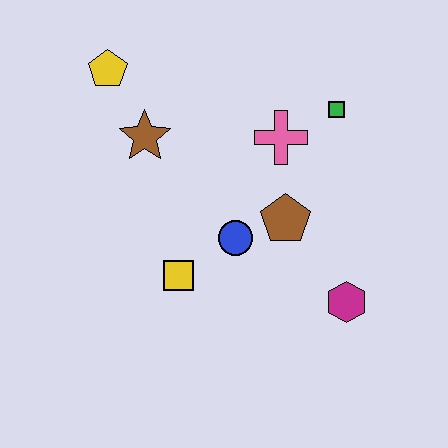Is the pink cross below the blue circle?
No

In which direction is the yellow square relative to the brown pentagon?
The yellow square is to the left of the brown pentagon.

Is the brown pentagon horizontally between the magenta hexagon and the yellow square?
Yes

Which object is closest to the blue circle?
The brown pentagon is closest to the blue circle.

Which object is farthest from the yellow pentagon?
The magenta hexagon is farthest from the yellow pentagon.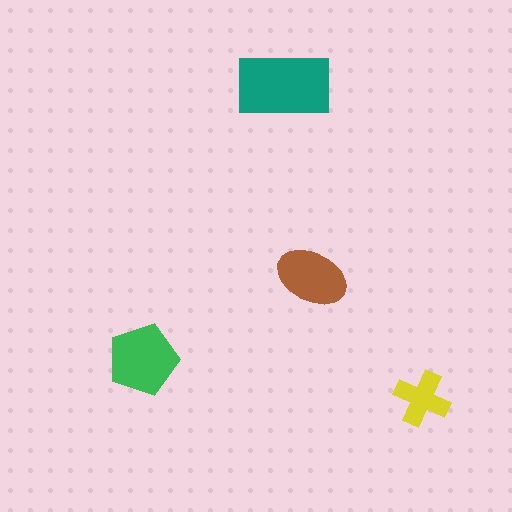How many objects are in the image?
There are 4 objects in the image.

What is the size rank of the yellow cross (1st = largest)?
4th.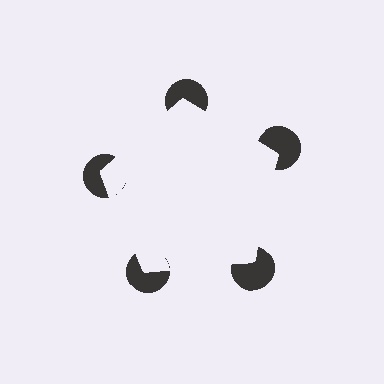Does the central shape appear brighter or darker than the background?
It typically appears slightly brighter than the background, even though no actual brightness change is drawn.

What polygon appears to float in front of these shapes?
An illusory pentagon — its edges are inferred from the aligned wedge cuts in the pac-man discs, not physically drawn.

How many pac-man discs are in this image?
There are 5 — one at each vertex of the illusory pentagon.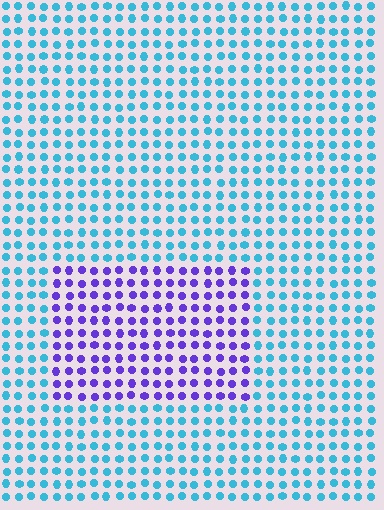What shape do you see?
I see a rectangle.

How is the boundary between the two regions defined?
The boundary is defined purely by a slight shift in hue (about 67 degrees). Spacing, size, and orientation are identical on both sides.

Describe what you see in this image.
The image is filled with small cyan elements in a uniform arrangement. A rectangle-shaped region is visible where the elements are tinted to a slightly different hue, forming a subtle color boundary.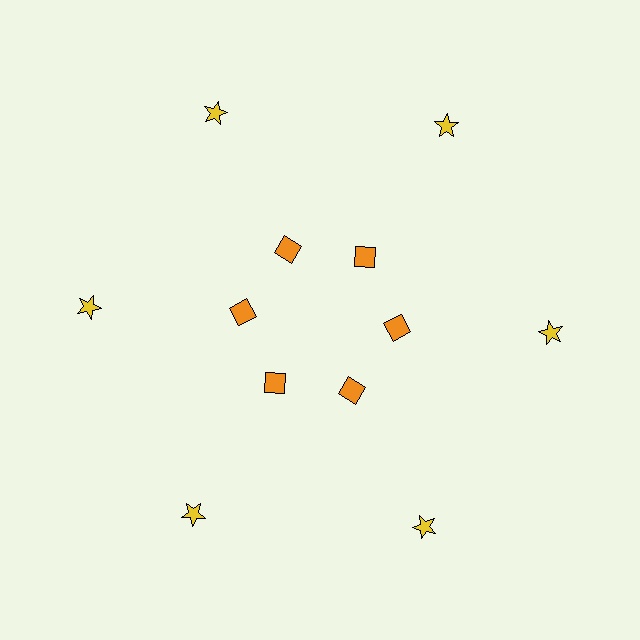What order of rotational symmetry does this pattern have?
This pattern has 6-fold rotational symmetry.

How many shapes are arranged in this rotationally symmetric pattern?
There are 12 shapes, arranged in 6 groups of 2.